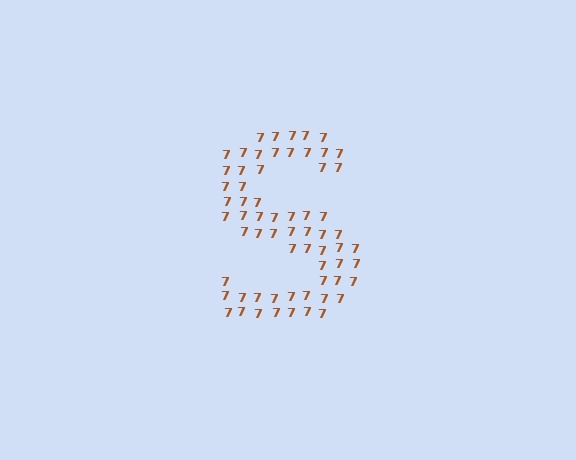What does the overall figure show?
The overall figure shows the letter S.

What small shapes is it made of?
It is made of small digit 7's.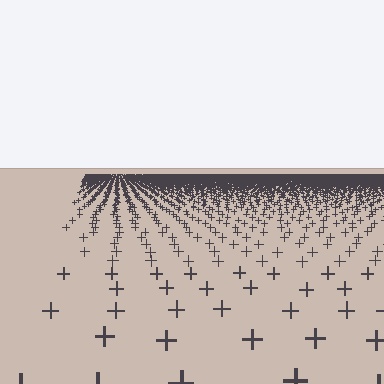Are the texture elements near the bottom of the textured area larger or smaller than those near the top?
Larger. Near the bottom, elements are closer to the viewer and appear at a bigger on-screen size.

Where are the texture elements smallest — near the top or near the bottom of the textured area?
Near the top.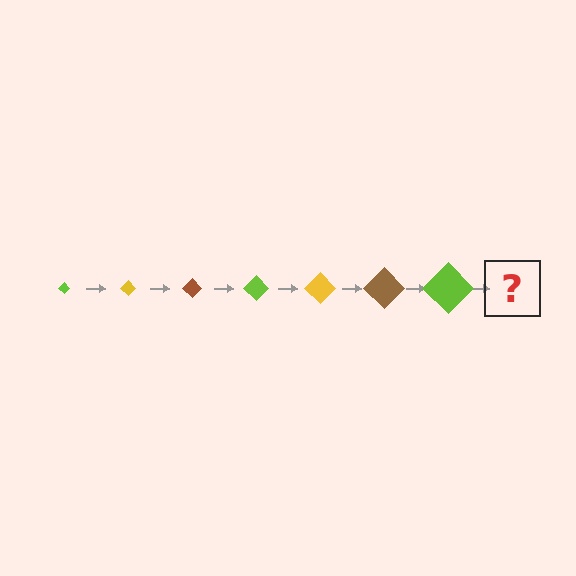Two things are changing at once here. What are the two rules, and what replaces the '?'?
The two rules are that the diamond grows larger each step and the color cycles through lime, yellow, and brown. The '?' should be a yellow diamond, larger than the previous one.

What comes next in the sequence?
The next element should be a yellow diamond, larger than the previous one.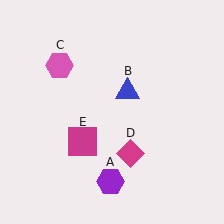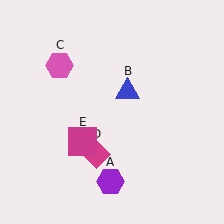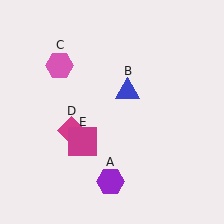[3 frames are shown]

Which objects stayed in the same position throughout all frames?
Purple hexagon (object A) and blue triangle (object B) and pink hexagon (object C) and magenta square (object E) remained stationary.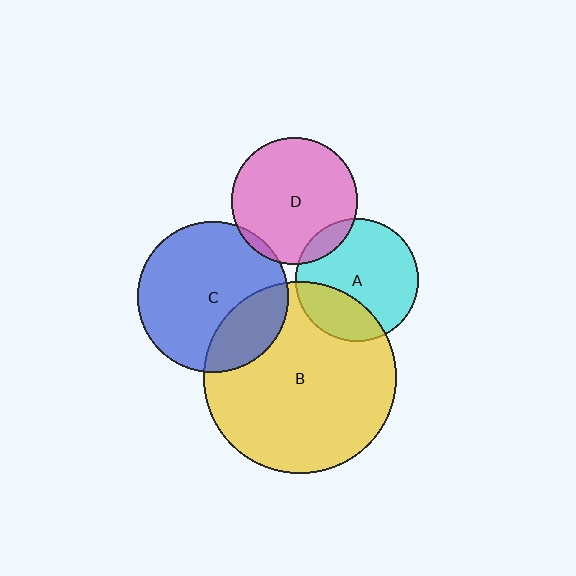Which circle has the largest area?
Circle B (yellow).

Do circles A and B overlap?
Yes.